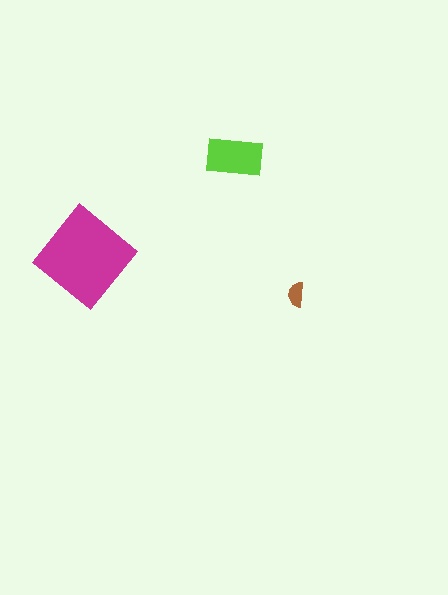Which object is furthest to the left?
The magenta diamond is leftmost.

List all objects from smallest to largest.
The brown semicircle, the lime rectangle, the magenta diamond.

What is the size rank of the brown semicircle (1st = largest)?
3rd.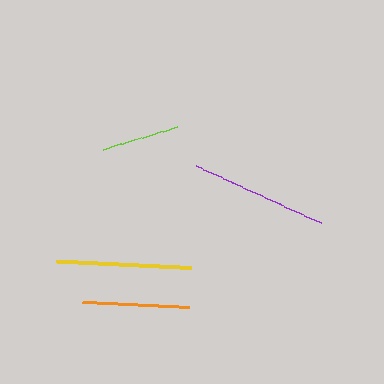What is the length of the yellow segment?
The yellow segment is approximately 136 pixels long.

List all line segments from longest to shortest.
From longest to shortest: purple, yellow, orange, lime.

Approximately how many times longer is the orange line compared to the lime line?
The orange line is approximately 1.4 times the length of the lime line.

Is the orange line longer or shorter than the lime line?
The orange line is longer than the lime line.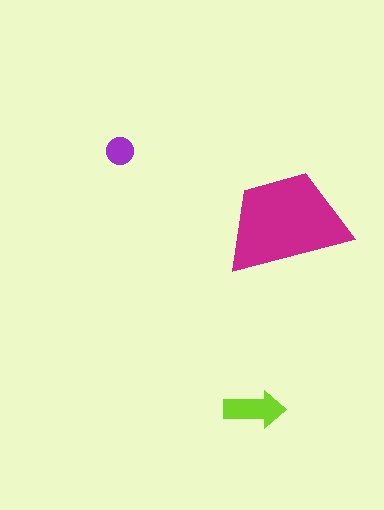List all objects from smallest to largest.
The purple circle, the lime arrow, the magenta trapezoid.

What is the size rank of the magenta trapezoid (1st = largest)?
1st.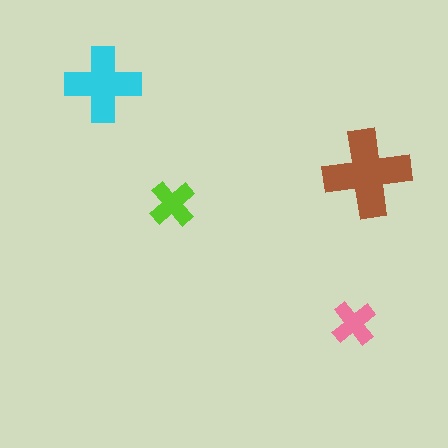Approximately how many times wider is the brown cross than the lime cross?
About 2 times wider.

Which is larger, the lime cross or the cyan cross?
The cyan one.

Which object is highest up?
The cyan cross is topmost.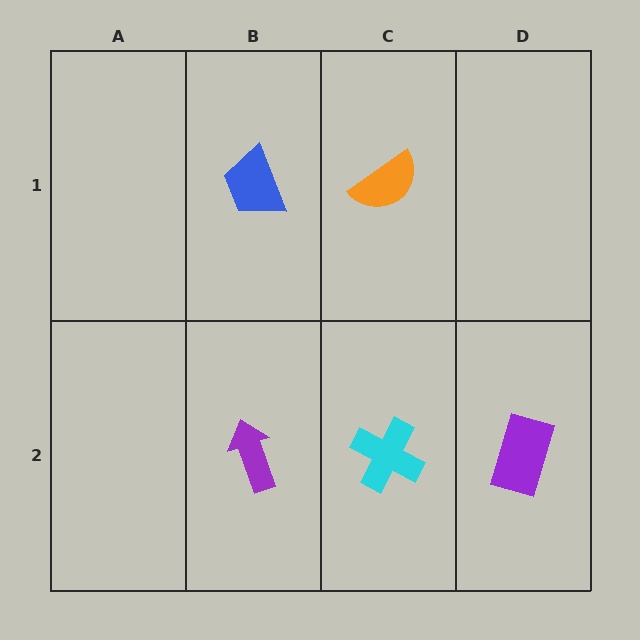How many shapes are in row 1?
2 shapes.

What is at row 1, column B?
A blue trapezoid.